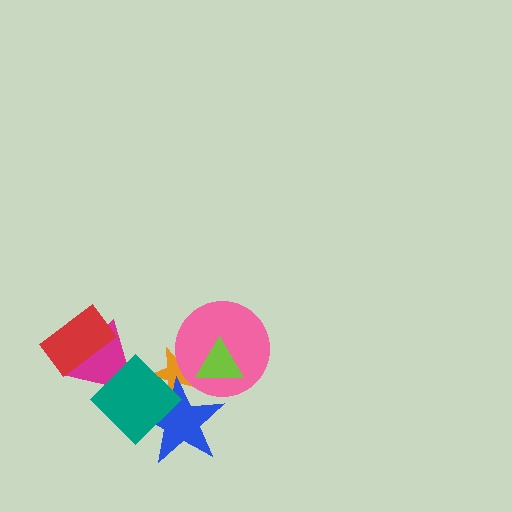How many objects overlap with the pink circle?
3 objects overlap with the pink circle.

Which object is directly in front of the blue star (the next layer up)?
The pink circle is directly in front of the blue star.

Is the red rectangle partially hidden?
No, no other shape covers it.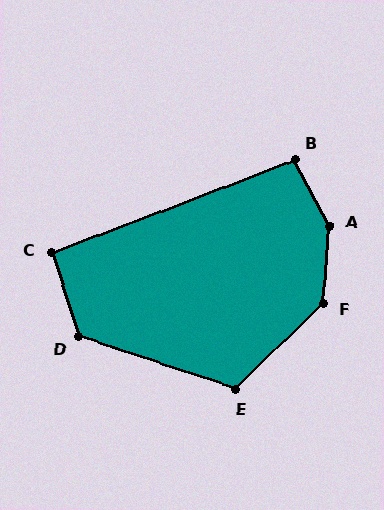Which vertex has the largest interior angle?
A, at approximately 149 degrees.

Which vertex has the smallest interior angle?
C, at approximately 94 degrees.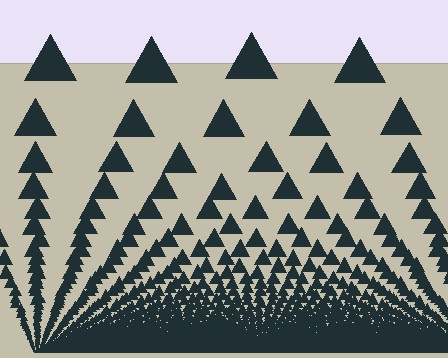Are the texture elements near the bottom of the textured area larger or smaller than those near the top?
Smaller. The gradient is inverted — elements near the bottom are smaller and denser.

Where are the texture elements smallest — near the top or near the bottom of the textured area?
Near the bottom.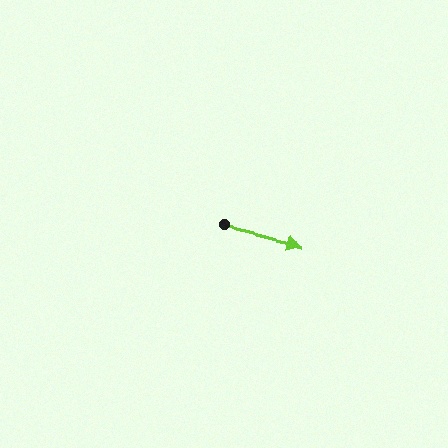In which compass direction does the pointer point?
East.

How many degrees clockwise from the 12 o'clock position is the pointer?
Approximately 104 degrees.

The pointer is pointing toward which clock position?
Roughly 3 o'clock.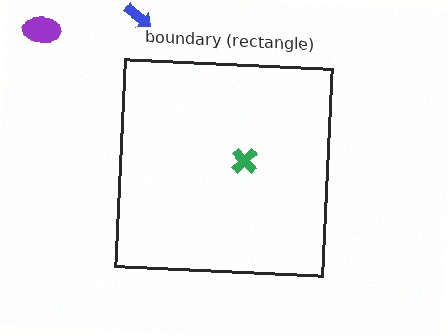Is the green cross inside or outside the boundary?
Inside.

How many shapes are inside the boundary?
1 inside, 2 outside.